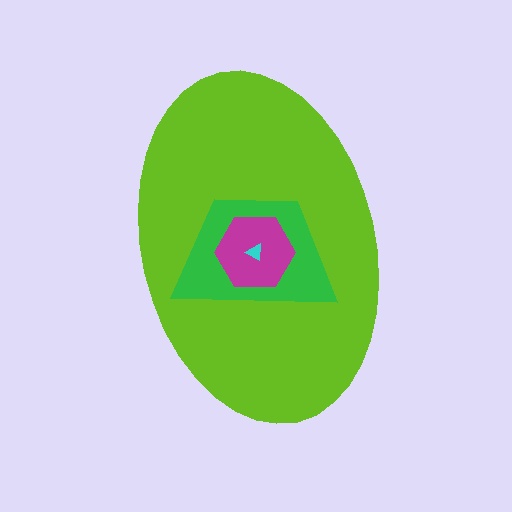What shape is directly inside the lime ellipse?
The green trapezoid.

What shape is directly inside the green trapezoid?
The magenta hexagon.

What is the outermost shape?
The lime ellipse.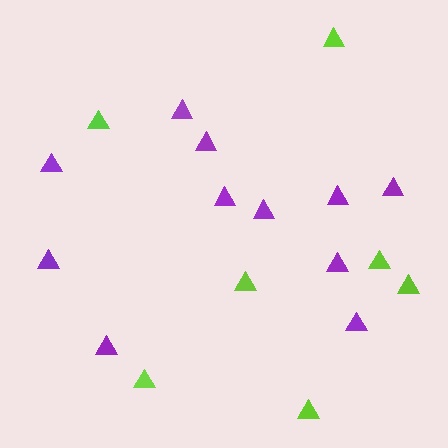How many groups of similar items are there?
There are 2 groups: one group of purple triangles (11) and one group of lime triangles (7).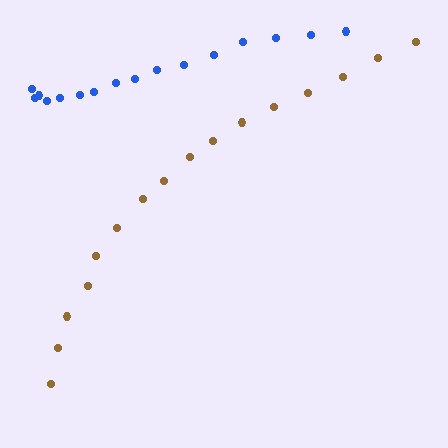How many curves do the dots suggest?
There are 2 distinct paths.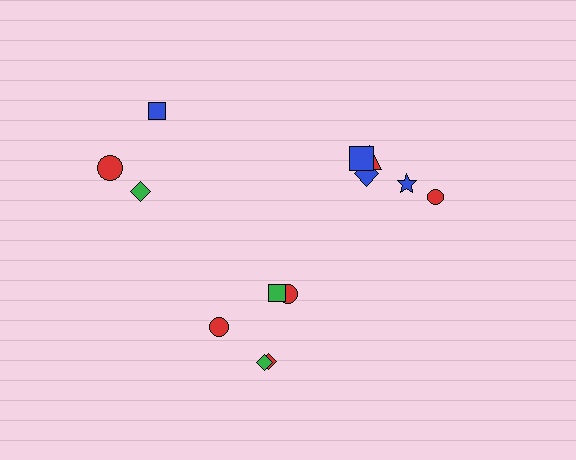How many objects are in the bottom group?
There are 5 objects.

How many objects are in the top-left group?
There are 3 objects.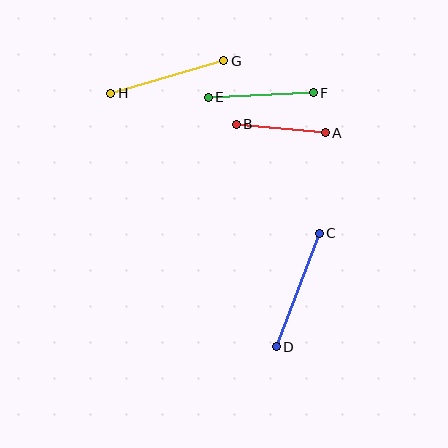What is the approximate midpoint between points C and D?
The midpoint is at approximately (298, 290) pixels.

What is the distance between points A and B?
The distance is approximately 89 pixels.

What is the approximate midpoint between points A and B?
The midpoint is at approximately (281, 129) pixels.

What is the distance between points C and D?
The distance is approximately 121 pixels.